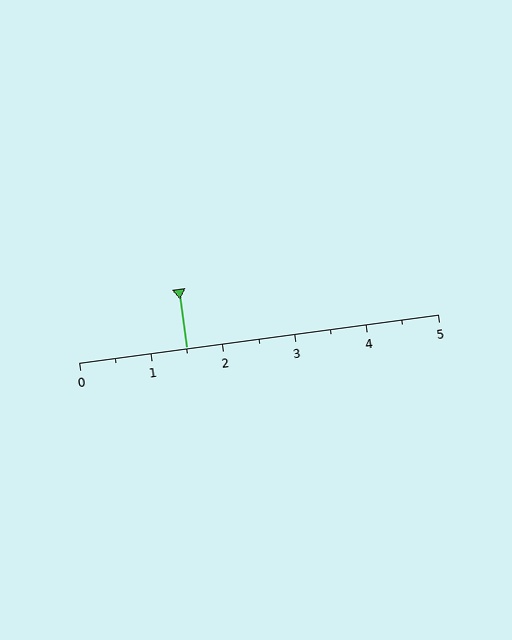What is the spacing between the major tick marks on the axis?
The major ticks are spaced 1 apart.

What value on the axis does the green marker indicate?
The marker indicates approximately 1.5.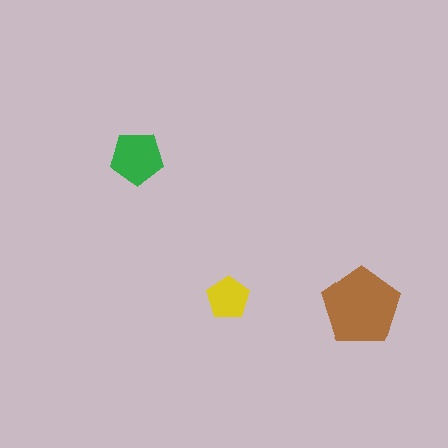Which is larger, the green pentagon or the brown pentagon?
The brown one.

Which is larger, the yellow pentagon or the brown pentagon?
The brown one.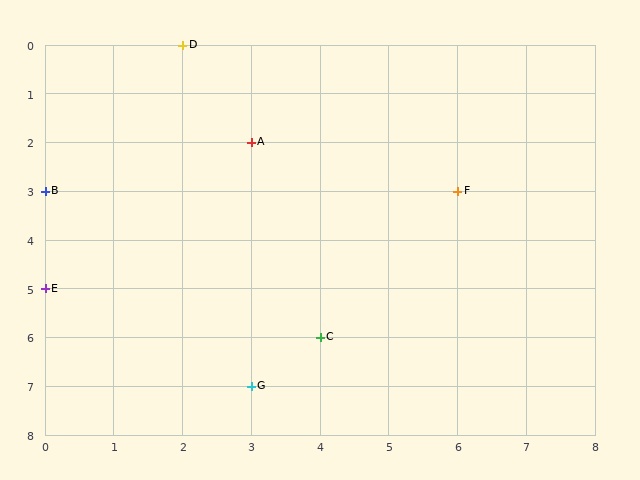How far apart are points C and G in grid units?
Points C and G are 1 column and 1 row apart (about 1.4 grid units diagonally).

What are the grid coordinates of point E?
Point E is at grid coordinates (0, 5).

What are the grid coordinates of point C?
Point C is at grid coordinates (4, 6).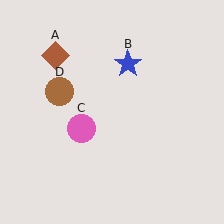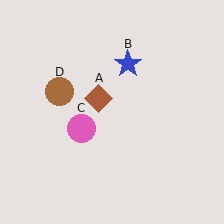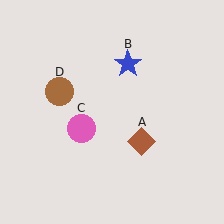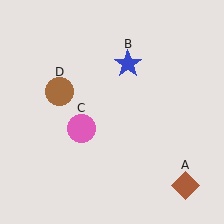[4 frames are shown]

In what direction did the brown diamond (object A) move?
The brown diamond (object A) moved down and to the right.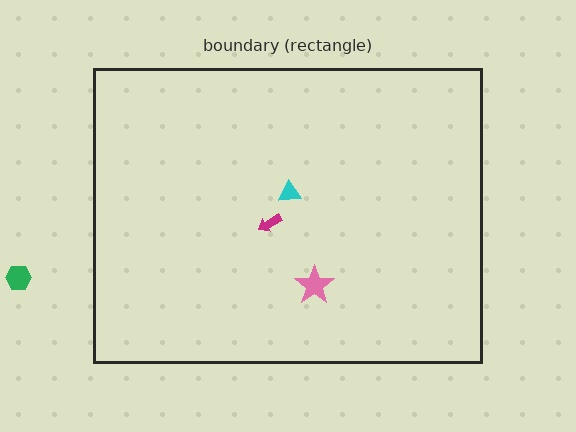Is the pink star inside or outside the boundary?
Inside.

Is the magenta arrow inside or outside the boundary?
Inside.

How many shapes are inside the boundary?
3 inside, 1 outside.